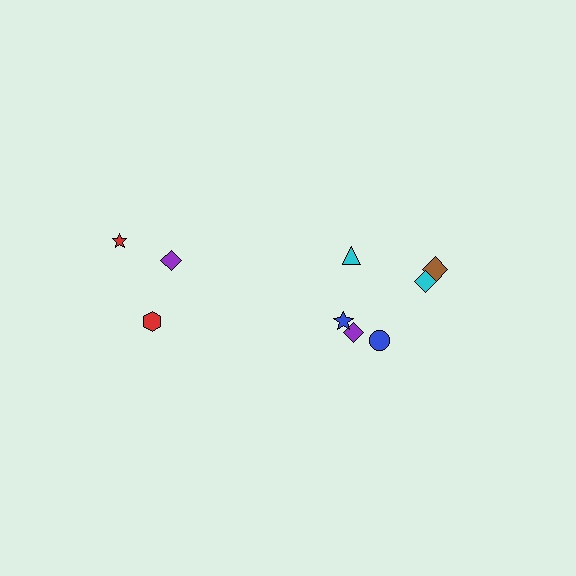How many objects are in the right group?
There are 6 objects.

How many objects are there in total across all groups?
There are 9 objects.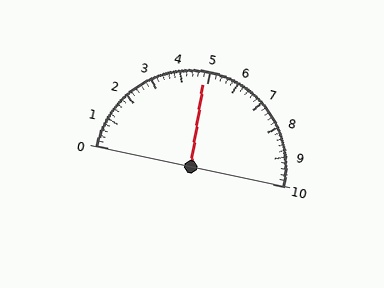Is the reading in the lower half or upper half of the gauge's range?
The reading is in the lower half of the range (0 to 10).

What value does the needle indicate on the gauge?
The needle indicates approximately 4.8.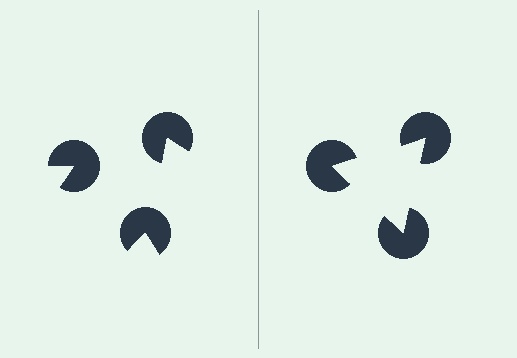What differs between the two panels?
The pac-man discs are positioned identically on both sides; only the wedge orientations differ. On the right they align to a triangle; on the left they are misaligned.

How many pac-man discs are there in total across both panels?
6 — 3 on each side.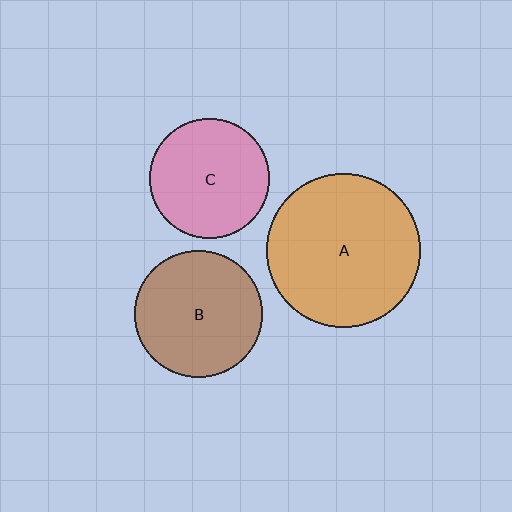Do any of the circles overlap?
No, none of the circles overlap.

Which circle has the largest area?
Circle A (orange).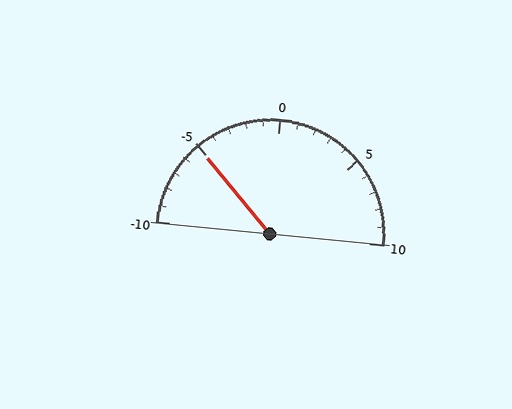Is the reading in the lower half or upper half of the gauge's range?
The reading is in the lower half of the range (-10 to 10).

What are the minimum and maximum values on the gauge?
The gauge ranges from -10 to 10.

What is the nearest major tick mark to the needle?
The nearest major tick mark is -5.